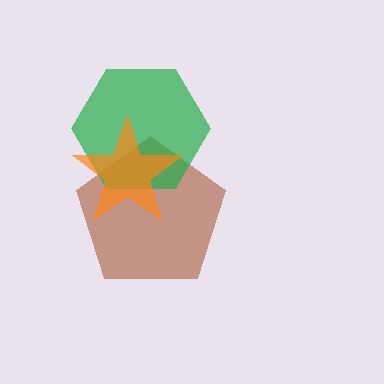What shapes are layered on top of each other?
The layered shapes are: a brown pentagon, a green hexagon, an orange star.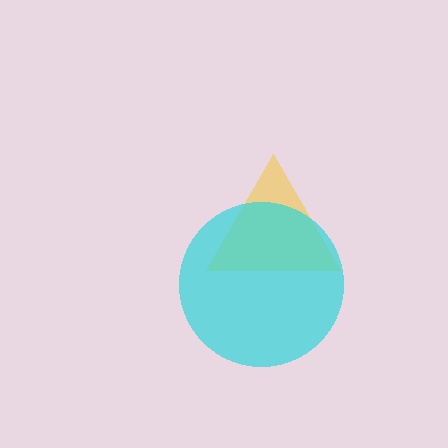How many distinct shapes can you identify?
There are 2 distinct shapes: a yellow triangle, a cyan circle.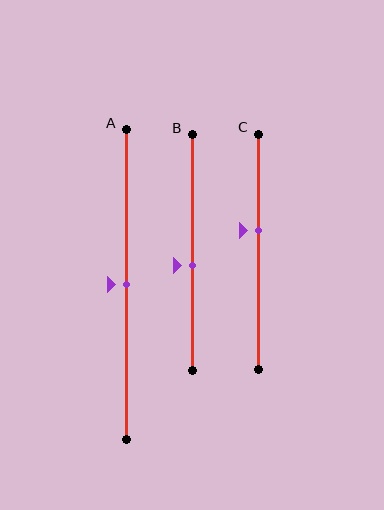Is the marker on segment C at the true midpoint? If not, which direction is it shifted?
No, the marker on segment C is shifted upward by about 9% of the segment length.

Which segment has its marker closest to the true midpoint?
Segment A has its marker closest to the true midpoint.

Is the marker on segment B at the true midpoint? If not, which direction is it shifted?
No, the marker on segment B is shifted downward by about 6% of the segment length.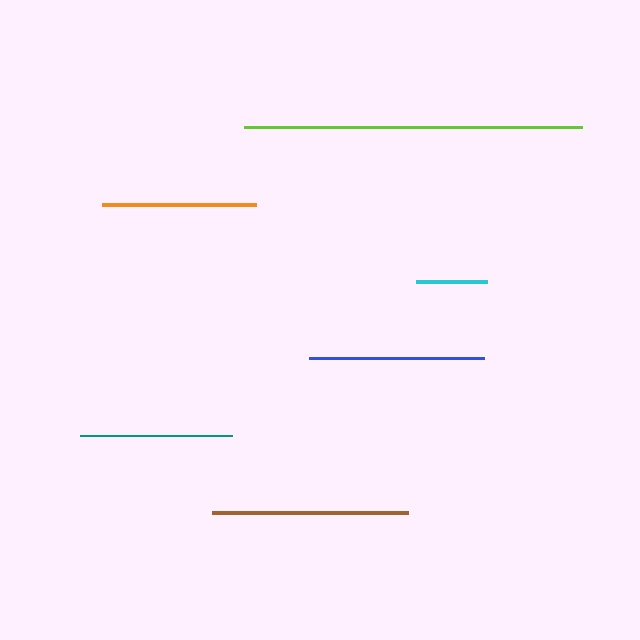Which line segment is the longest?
The lime line is the longest at approximately 338 pixels.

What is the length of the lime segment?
The lime segment is approximately 338 pixels long.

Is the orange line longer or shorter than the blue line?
The blue line is longer than the orange line.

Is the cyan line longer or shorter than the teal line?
The teal line is longer than the cyan line.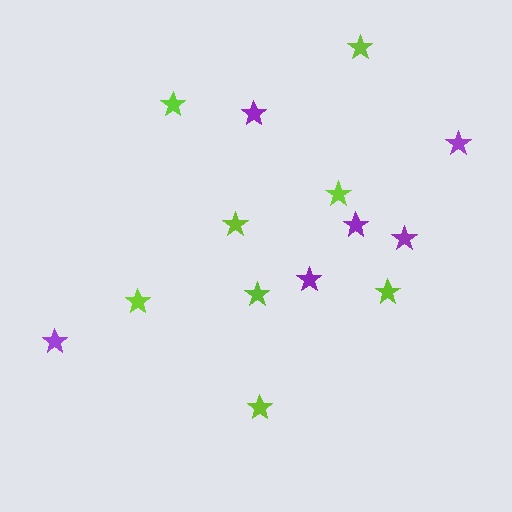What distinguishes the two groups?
There are 2 groups: one group of purple stars (6) and one group of lime stars (8).